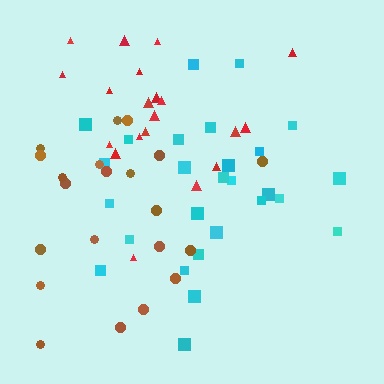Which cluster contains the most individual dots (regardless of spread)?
Cyan (27).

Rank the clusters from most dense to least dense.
cyan, red, brown.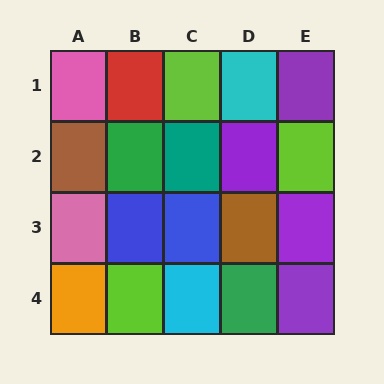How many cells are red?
1 cell is red.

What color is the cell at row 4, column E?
Purple.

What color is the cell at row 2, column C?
Teal.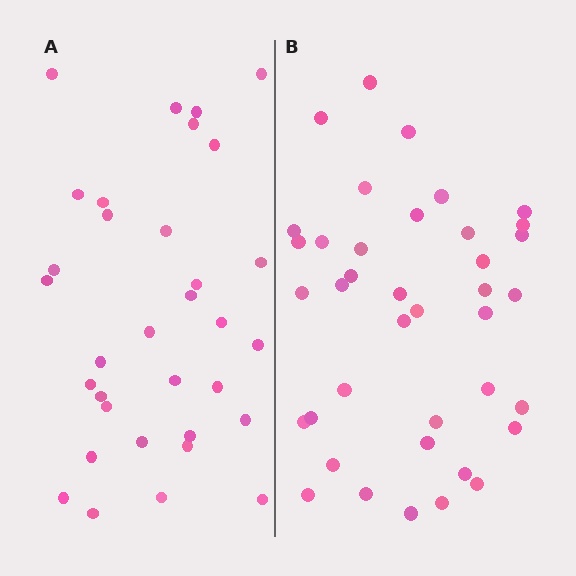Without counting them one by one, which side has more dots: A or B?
Region B (the right region) has more dots.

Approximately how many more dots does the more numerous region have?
Region B has about 6 more dots than region A.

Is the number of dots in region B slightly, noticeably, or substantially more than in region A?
Region B has only slightly more — the two regions are fairly close. The ratio is roughly 1.2 to 1.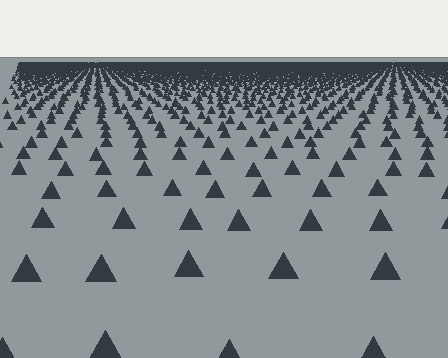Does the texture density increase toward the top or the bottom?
Density increases toward the top.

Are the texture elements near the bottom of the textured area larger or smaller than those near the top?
Larger. Near the bottom, elements are closer to the viewer and appear at a bigger on-screen size.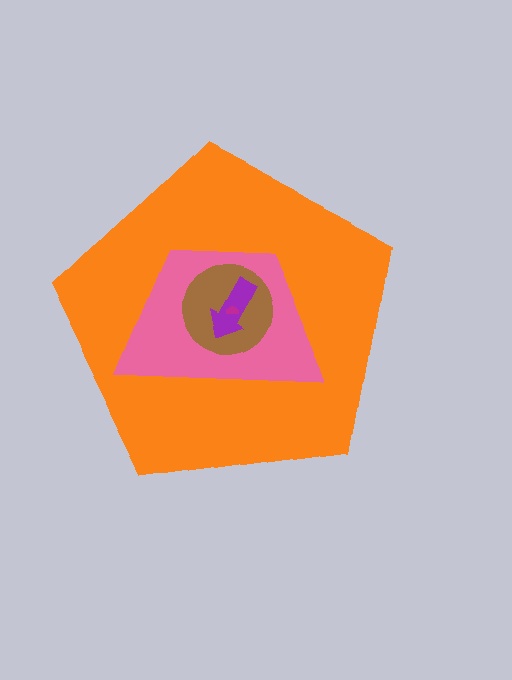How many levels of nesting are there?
5.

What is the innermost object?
The magenta semicircle.